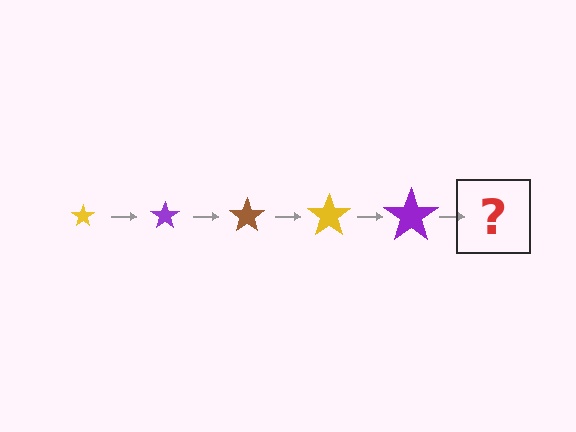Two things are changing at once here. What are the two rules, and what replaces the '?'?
The two rules are that the star grows larger each step and the color cycles through yellow, purple, and brown. The '?' should be a brown star, larger than the previous one.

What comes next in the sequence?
The next element should be a brown star, larger than the previous one.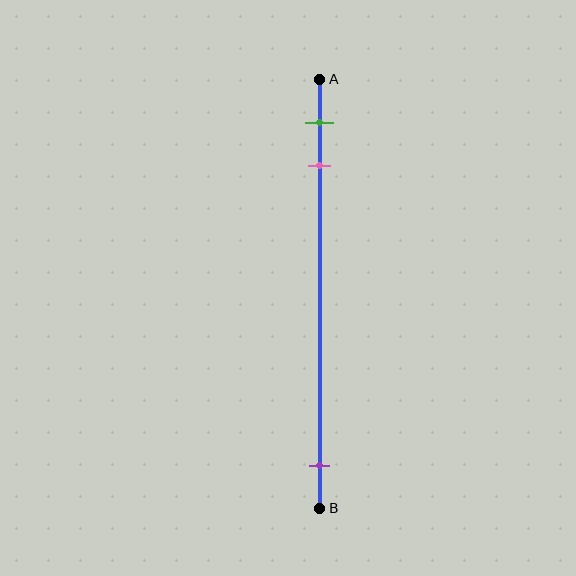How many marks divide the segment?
There are 3 marks dividing the segment.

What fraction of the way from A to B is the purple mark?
The purple mark is approximately 90% (0.9) of the way from A to B.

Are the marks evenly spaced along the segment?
No, the marks are not evenly spaced.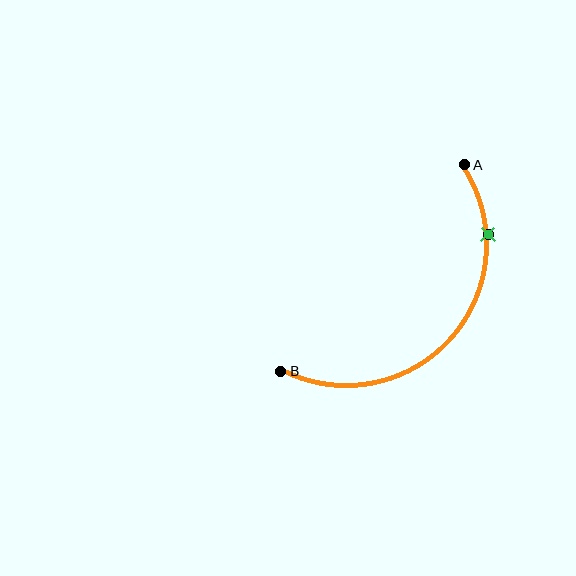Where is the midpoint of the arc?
The arc midpoint is the point on the curve farthest from the straight line joining A and B. It sits below and to the right of that line.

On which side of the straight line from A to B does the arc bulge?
The arc bulges below and to the right of the straight line connecting A and B.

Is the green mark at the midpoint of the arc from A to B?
No. The green mark lies on the arc but is closer to endpoint A. The arc midpoint would be at the point on the curve equidistant along the arc from both A and B.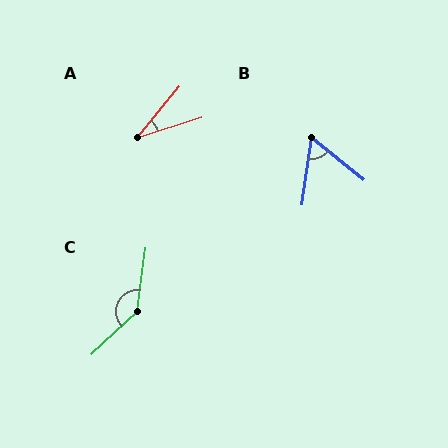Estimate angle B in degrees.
Approximately 59 degrees.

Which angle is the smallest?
A, at approximately 33 degrees.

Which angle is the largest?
C, at approximately 141 degrees.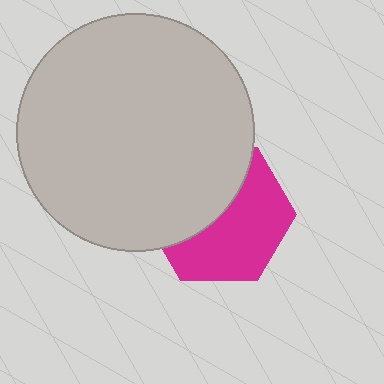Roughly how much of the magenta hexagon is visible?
About half of it is visible (roughly 54%).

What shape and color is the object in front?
The object in front is a light gray circle.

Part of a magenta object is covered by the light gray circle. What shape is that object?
It is a hexagon.